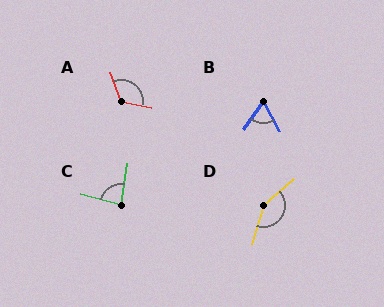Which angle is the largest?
D, at approximately 148 degrees.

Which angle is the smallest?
B, at approximately 64 degrees.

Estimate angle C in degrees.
Approximately 83 degrees.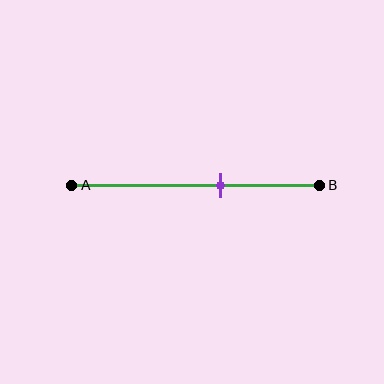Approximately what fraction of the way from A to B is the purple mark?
The purple mark is approximately 60% of the way from A to B.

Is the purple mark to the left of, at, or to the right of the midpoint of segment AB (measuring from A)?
The purple mark is to the right of the midpoint of segment AB.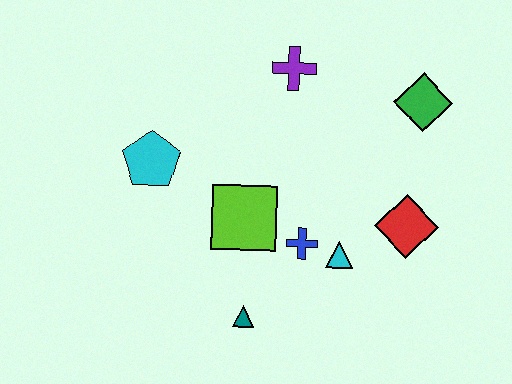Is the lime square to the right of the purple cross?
No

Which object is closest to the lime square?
The blue cross is closest to the lime square.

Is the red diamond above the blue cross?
Yes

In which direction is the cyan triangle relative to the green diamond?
The cyan triangle is below the green diamond.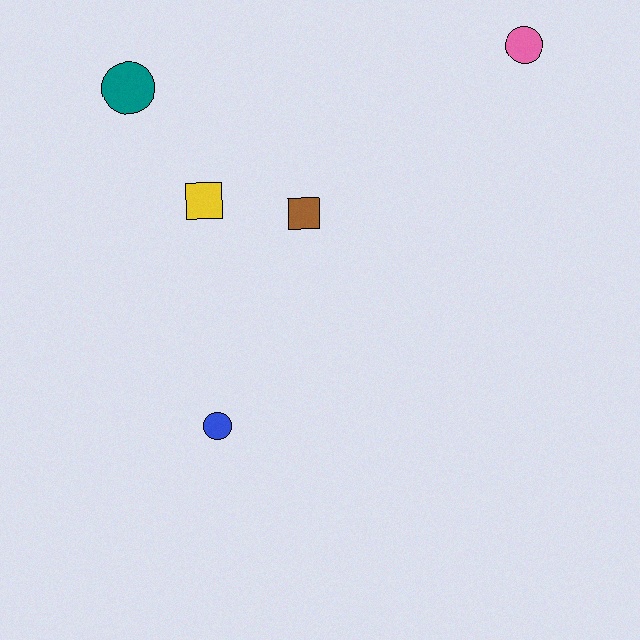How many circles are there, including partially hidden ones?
There are 3 circles.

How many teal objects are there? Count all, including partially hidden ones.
There is 1 teal object.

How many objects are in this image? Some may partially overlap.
There are 5 objects.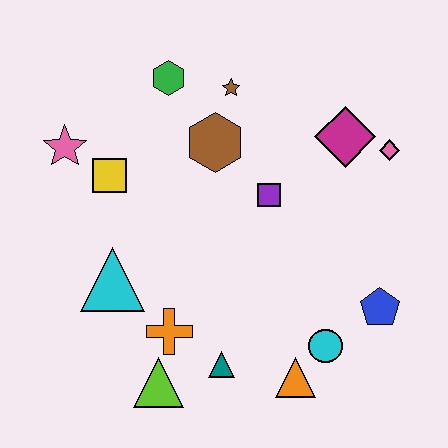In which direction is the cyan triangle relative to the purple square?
The cyan triangle is to the left of the purple square.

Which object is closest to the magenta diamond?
The pink diamond is closest to the magenta diamond.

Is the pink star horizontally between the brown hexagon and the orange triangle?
No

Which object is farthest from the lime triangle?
The pink diamond is farthest from the lime triangle.